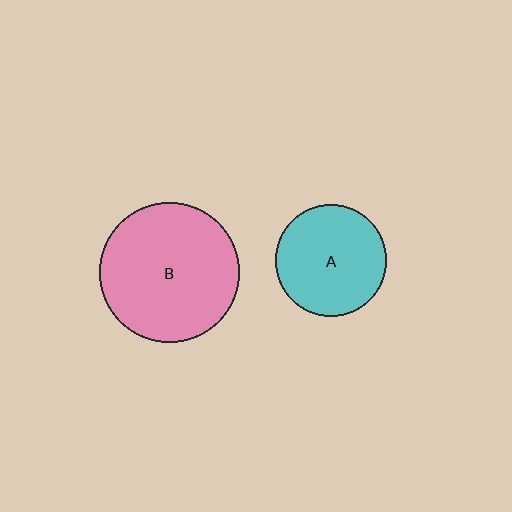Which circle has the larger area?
Circle B (pink).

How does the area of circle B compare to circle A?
Approximately 1.6 times.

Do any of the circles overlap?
No, none of the circles overlap.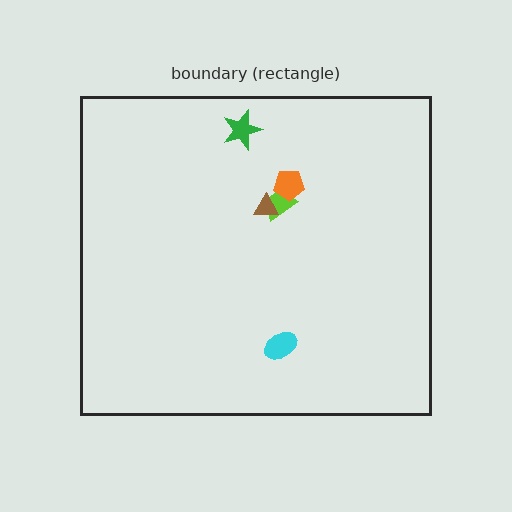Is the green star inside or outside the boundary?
Inside.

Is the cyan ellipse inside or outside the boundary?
Inside.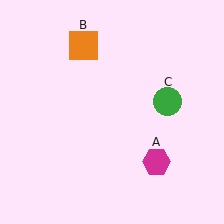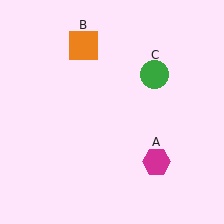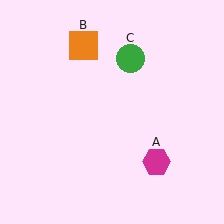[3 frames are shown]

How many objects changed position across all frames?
1 object changed position: green circle (object C).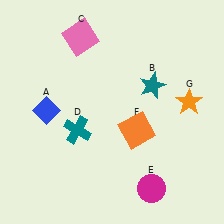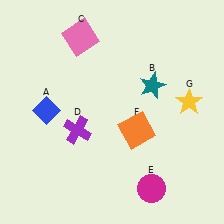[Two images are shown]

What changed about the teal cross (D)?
In Image 1, D is teal. In Image 2, it changed to purple.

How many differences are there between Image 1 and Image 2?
There are 2 differences between the two images.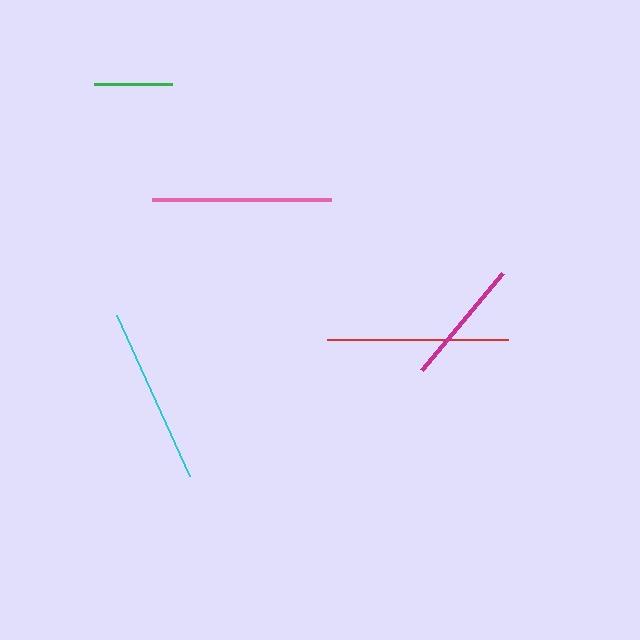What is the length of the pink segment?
The pink segment is approximately 178 pixels long.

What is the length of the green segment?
The green segment is approximately 78 pixels long.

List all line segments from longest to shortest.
From longest to shortest: red, pink, cyan, magenta, green.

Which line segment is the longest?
The red line is the longest at approximately 181 pixels.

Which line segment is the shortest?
The green line is the shortest at approximately 78 pixels.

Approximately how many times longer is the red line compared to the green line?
The red line is approximately 2.3 times the length of the green line.